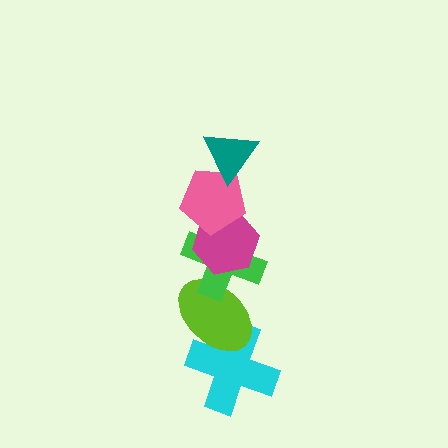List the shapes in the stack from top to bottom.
From top to bottom: the teal triangle, the pink pentagon, the magenta hexagon, the green cross, the lime ellipse, the cyan cross.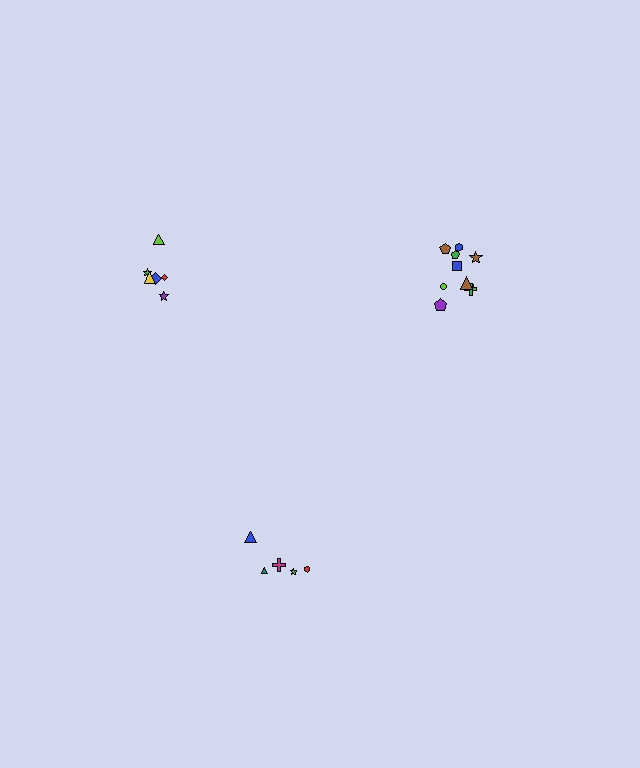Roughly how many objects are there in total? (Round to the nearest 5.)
Roughly 20 objects in total.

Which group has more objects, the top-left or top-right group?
The top-right group.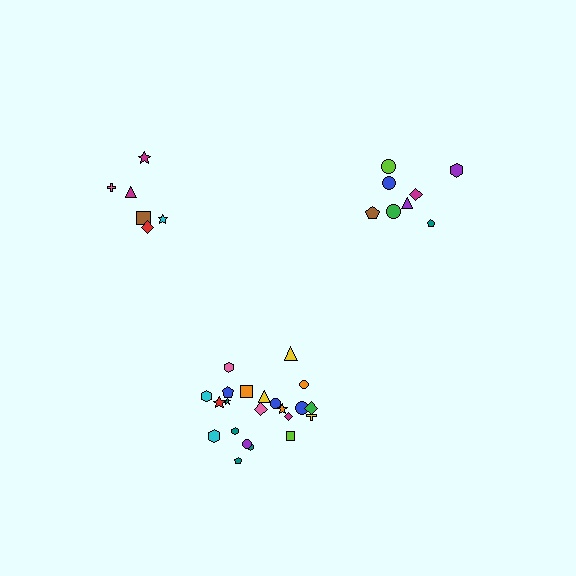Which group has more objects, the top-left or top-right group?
The top-right group.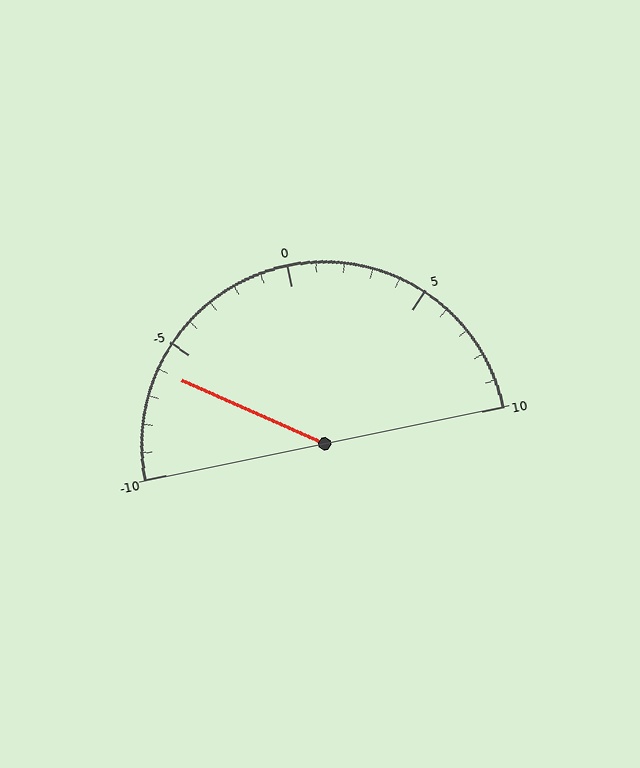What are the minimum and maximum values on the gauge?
The gauge ranges from -10 to 10.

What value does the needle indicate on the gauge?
The needle indicates approximately -6.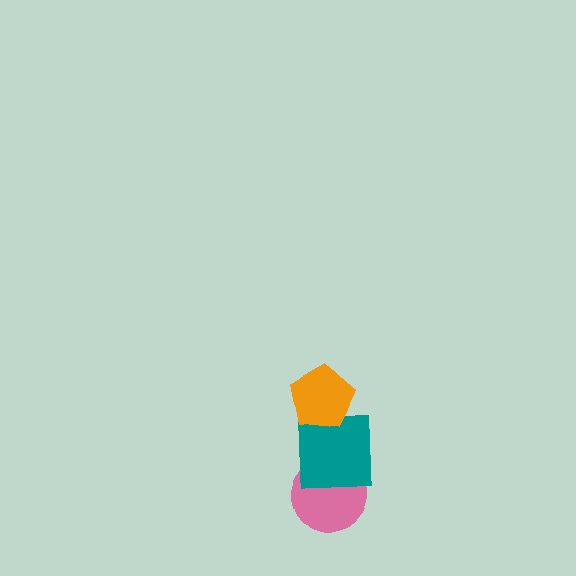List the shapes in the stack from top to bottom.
From top to bottom: the orange pentagon, the teal square, the pink circle.